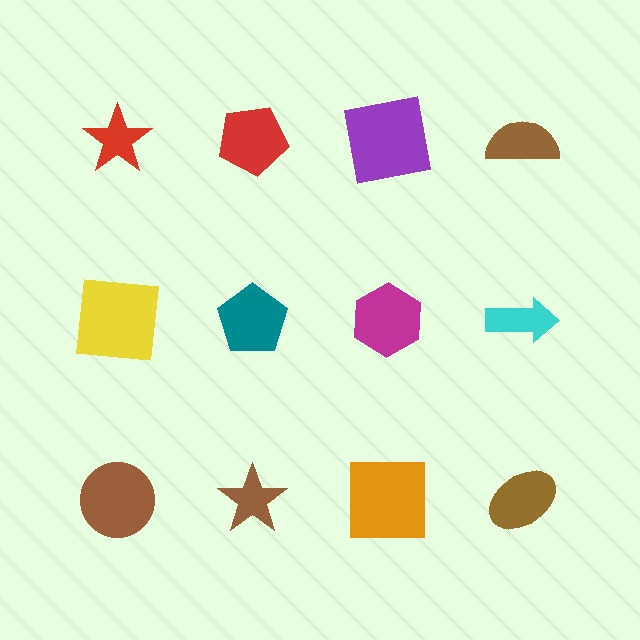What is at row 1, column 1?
A red star.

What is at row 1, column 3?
A purple square.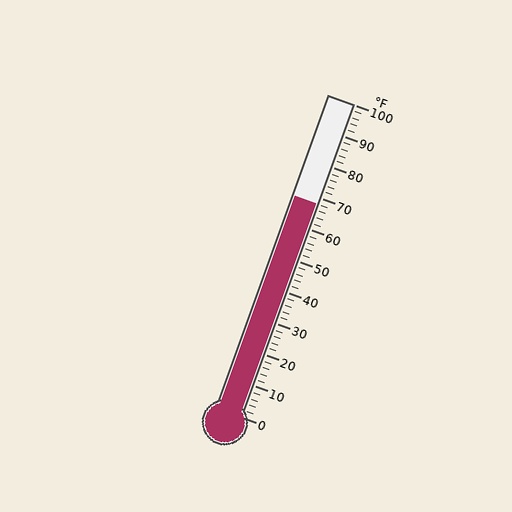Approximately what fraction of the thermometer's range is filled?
The thermometer is filled to approximately 70% of its range.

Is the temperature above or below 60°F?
The temperature is above 60°F.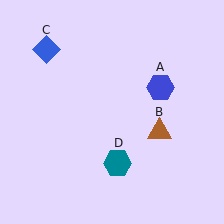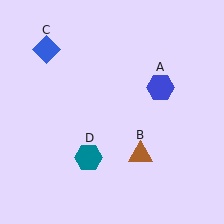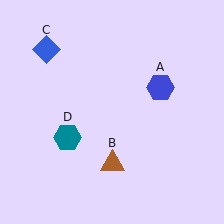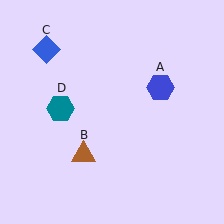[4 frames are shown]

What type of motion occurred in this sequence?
The brown triangle (object B), teal hexagon (object D) rotated clockwise around the center of the scene.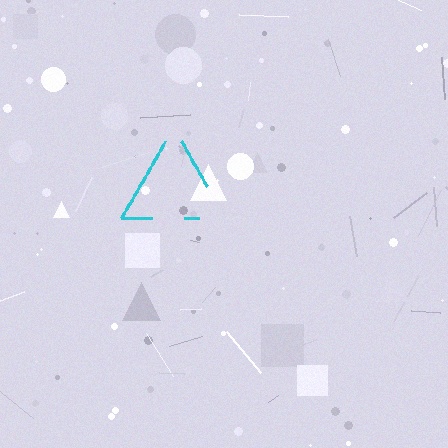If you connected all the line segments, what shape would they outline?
They would outline a triangle.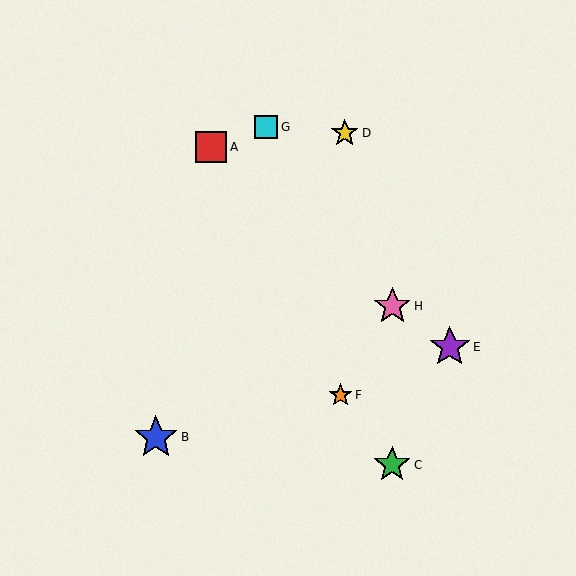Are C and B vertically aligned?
No, C is at x≈392 and B is at x≈156.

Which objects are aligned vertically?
Objects C, H are aligned vertically.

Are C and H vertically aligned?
Yes, both are at x≈392.